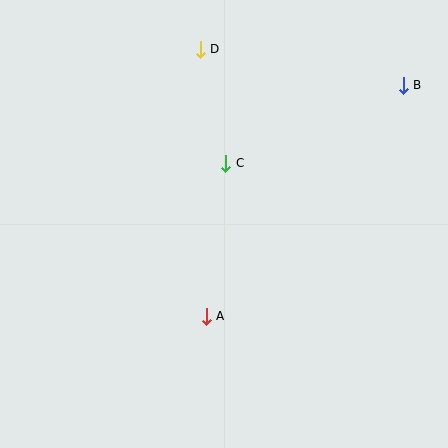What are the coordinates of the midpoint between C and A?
The midpoint between C and A is at (216, 240).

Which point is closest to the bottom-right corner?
Point A is closest to the bottom-right corner.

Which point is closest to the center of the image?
Point C at (226, 163) is closest to the center.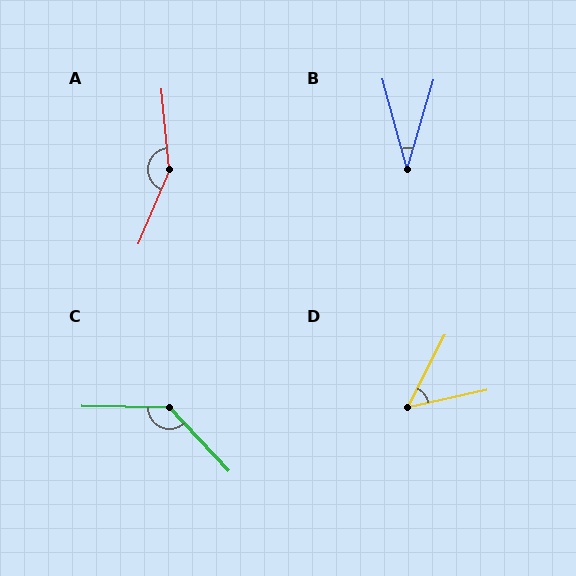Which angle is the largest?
A, at approximately 151 degrees.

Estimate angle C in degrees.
Approximately 135 degrees.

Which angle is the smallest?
B, at approximately 32 degrees.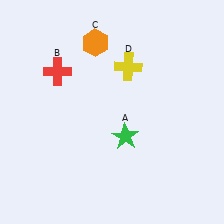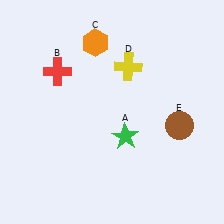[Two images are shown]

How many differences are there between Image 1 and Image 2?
There is 1 difference between the two images.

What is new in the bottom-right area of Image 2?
A brown circle (E) was added in the bottom-right area of Image 2.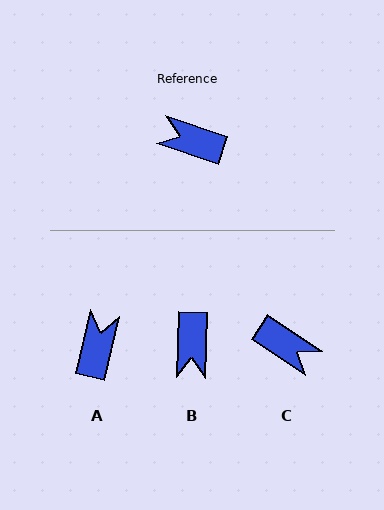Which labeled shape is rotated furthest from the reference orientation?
C, about 165 degrees away.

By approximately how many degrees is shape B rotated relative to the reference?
Approximately 107 degrees counter-clockwise.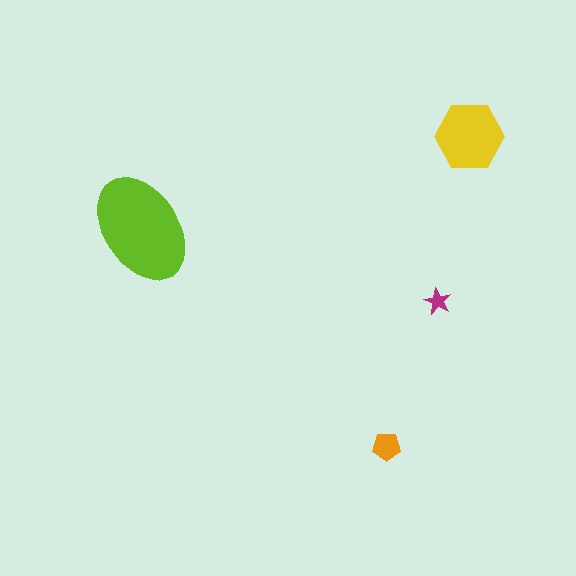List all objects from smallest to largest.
The magenta star, the orange pentagon, the yellow hexagon, the lime ellipse.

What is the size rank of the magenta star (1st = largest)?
4th.